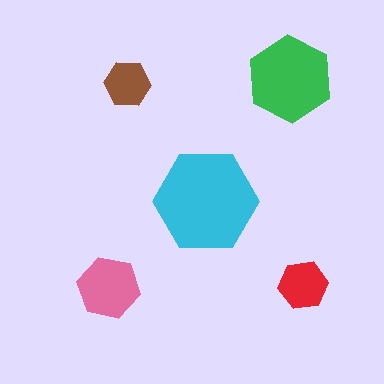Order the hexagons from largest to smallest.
the cyan one, the green one, the pink one, the red one, the brown one.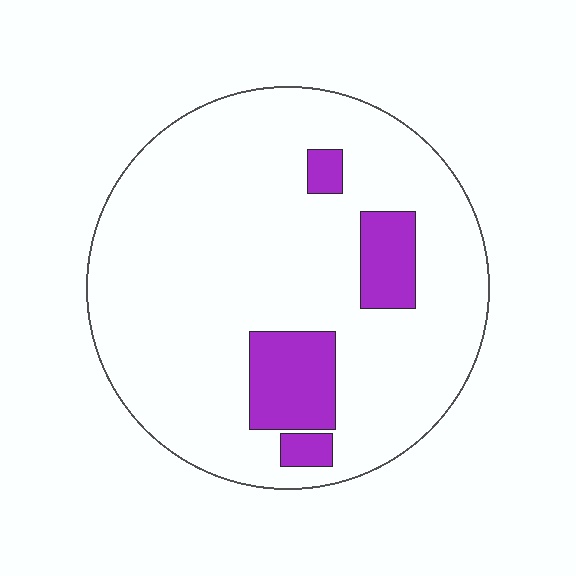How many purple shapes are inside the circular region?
4.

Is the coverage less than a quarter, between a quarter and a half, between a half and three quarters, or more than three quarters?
Less than a quarter.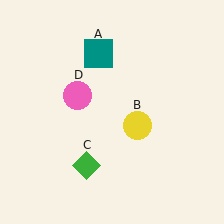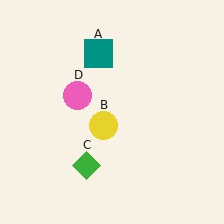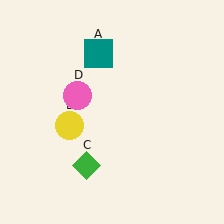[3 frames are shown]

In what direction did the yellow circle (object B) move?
The yellow circle (object B) moved left.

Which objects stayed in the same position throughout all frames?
Teal square (object A) and green diamond (object C) and pink circle (object D) remained stationary.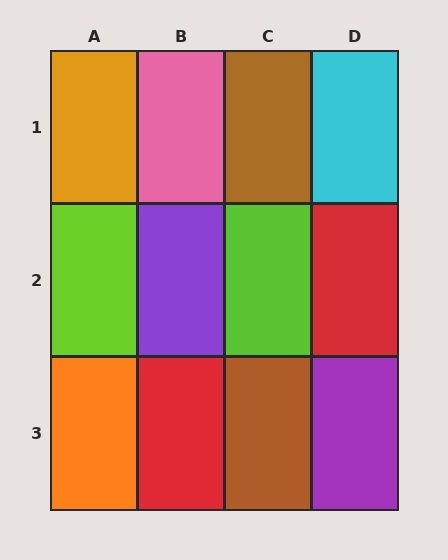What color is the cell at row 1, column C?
Brown.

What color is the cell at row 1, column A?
Orange.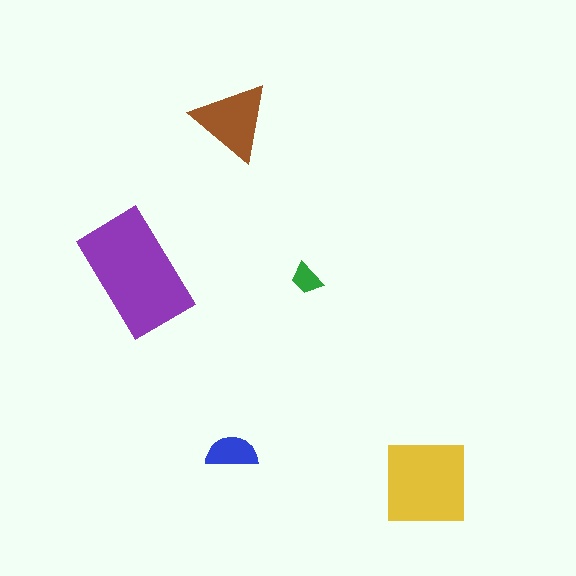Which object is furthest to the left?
The purple rectangle is leftmost.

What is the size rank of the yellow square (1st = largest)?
2nd.